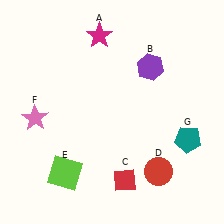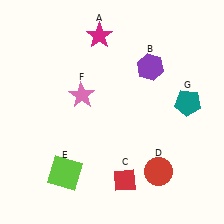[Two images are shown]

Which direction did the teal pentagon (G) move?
The teal pentagon (G) moved up.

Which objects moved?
The objects that moved are: the pink star (F), the teal pentagon (G).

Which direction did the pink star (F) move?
The pink star (F) moved right.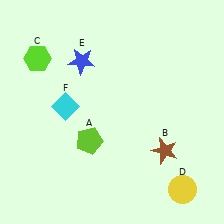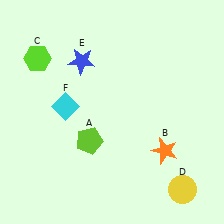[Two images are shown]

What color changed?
The star (B) changed from brown in Image 1 to orange in Image 2.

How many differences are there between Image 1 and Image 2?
There is 1 difference between the two images.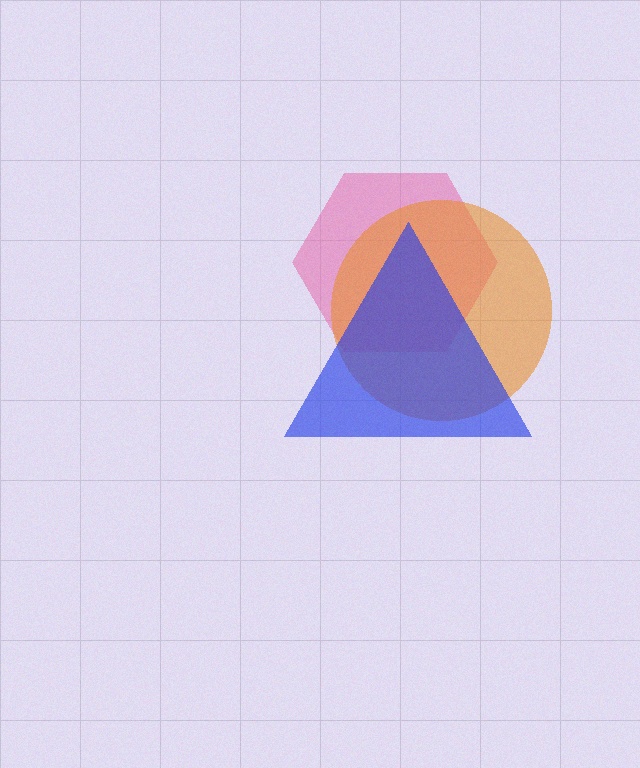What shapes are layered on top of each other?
The layered shapes are: a pink hexagon, an orange circle, a blue triangle.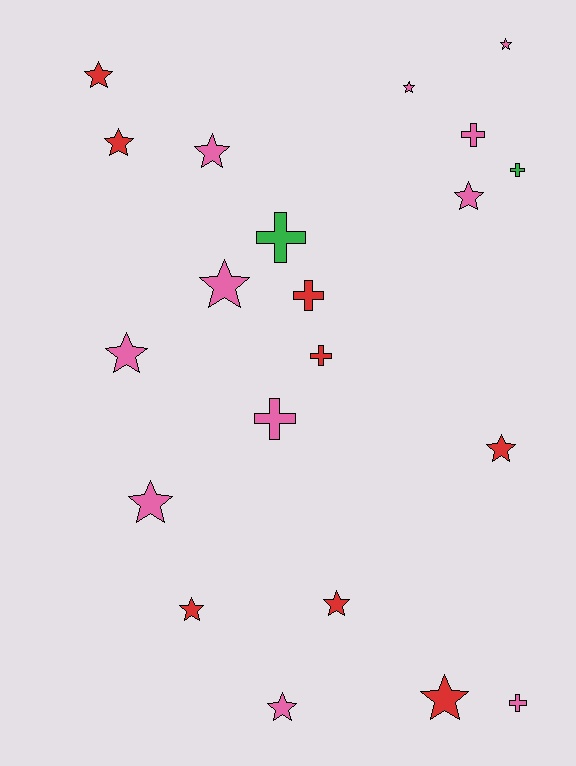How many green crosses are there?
There are 2 green crosses.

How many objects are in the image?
There are 21 objects.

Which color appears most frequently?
Pink, with 11 objects.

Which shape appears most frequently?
Star, with 14 objects.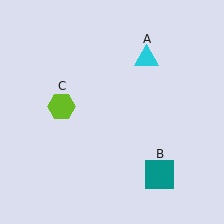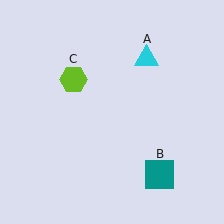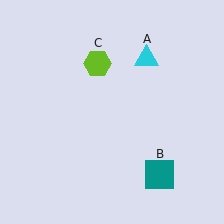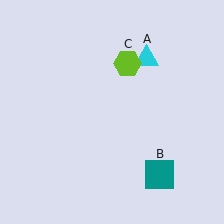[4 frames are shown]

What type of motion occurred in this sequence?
The lime hexagon (object C) rotated clockwise around the center of the scene.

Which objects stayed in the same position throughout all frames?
Cyan triangle (object A) and teal square (object B) remained stationary.